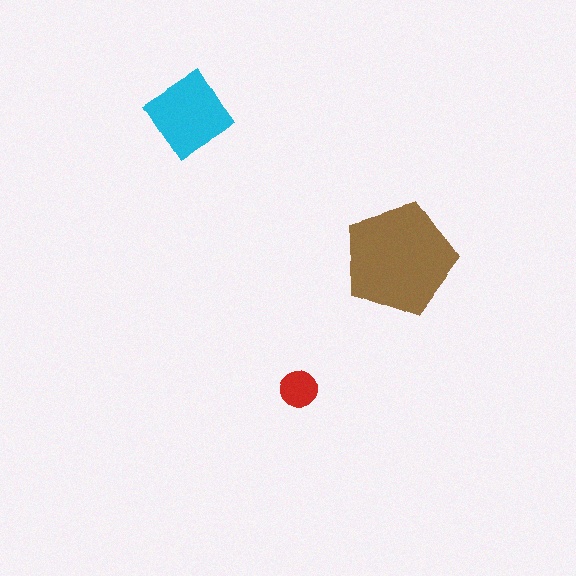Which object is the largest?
The brown pentagon.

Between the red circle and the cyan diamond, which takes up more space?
The cyan diamond.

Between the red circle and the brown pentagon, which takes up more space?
The brown pentagon.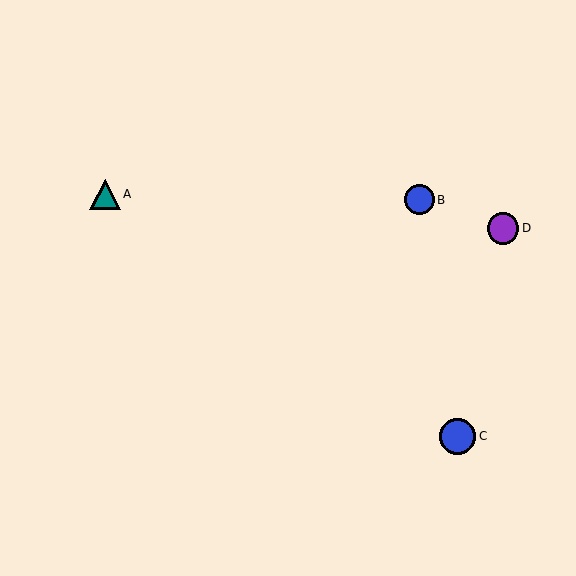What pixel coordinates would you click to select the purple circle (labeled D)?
Click at (503, 228) to select the purple circle D.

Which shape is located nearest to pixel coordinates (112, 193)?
The teal triangle (labeled A) at (105, 194) is nearest to that location.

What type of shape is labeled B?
Shape B is a blue circle.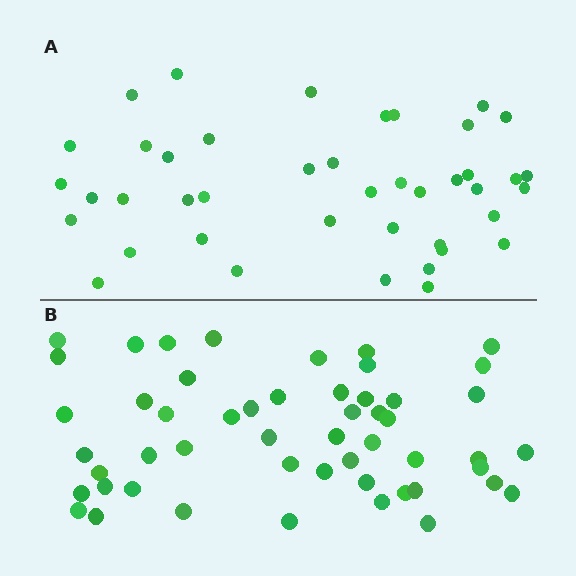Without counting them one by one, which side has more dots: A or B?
Region B (the bottom region) has more dots.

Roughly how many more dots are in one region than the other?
Region B has roughly 10 or so more dots than region A.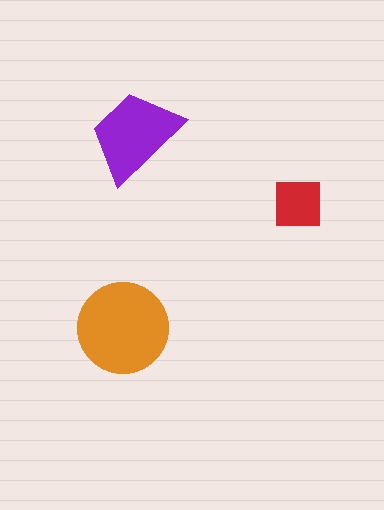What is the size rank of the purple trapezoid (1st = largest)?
2nd.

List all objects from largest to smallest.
The orange circle, the purple trapezoid, the red square.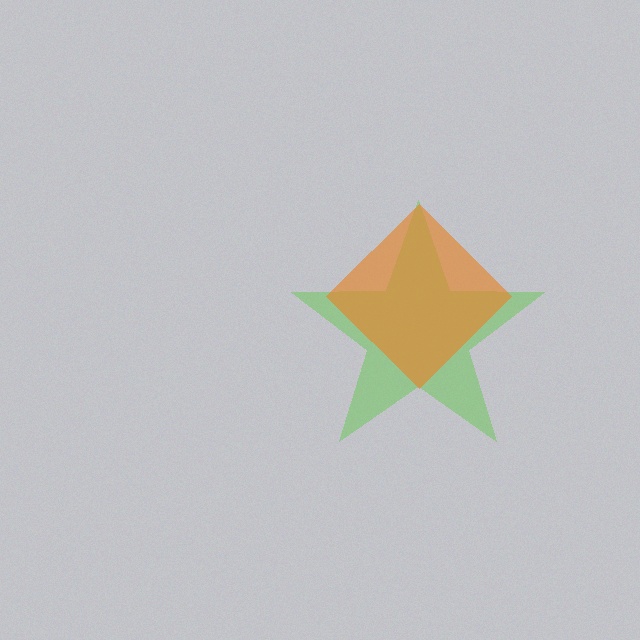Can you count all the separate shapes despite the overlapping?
Yes, there are 2 separate shapes.